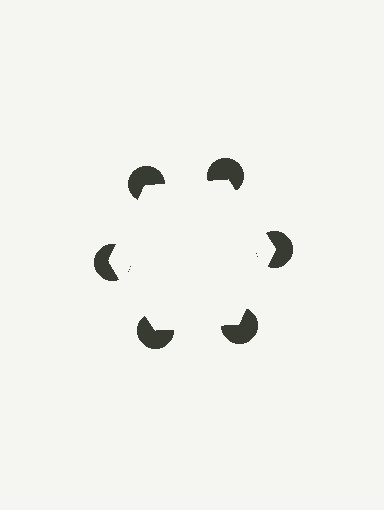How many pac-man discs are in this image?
There are 6 — one at each vertex of the illusory hexagon.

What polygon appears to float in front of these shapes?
An illusory hexagon — its edges are inferred from the aligned wedge cuts in the pac-man discs, not physically drawn.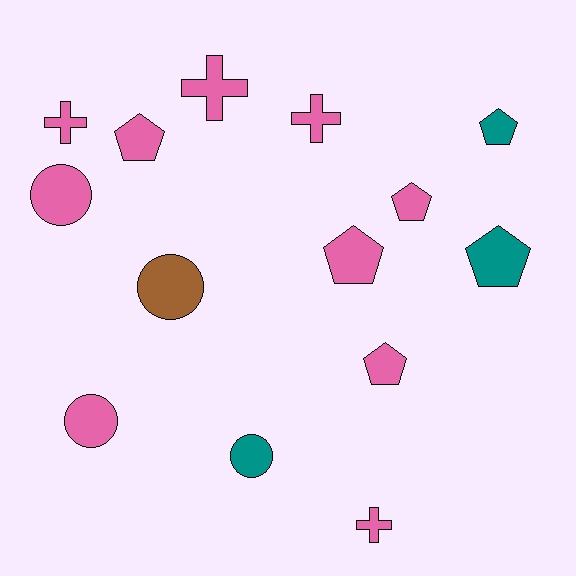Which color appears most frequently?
Pink, with 10 objects.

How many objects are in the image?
There are 14 objects.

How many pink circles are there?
There are 2 pink circles.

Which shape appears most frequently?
Pentagon, with 6 objects.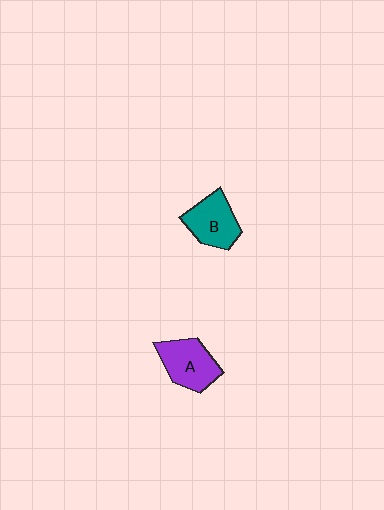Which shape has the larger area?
Shape A (purple).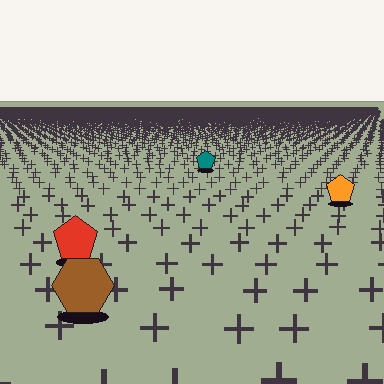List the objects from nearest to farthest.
From nearest to farthest: the brown hexagon, the red pentagon, the orange pentagon, the teal pentagon.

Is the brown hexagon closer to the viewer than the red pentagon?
Yes. The brown hexagon is closer — you can tell from the texture gradient: the ground texture is coarser near it.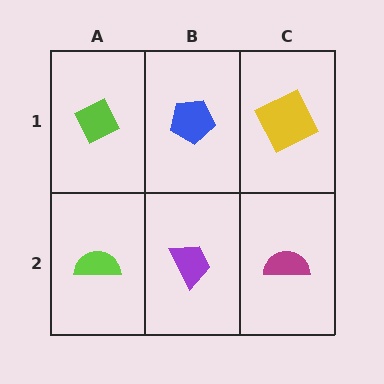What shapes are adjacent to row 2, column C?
A yellow square (row 1, column C), a purple trapezoid (row 2, column B).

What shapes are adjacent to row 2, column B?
A blue pentagon (row 1, column B), a lime semicircle (row 2, column A), a magenta semicircle (row 2, column C).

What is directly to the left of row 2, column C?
A purple trapezoid.